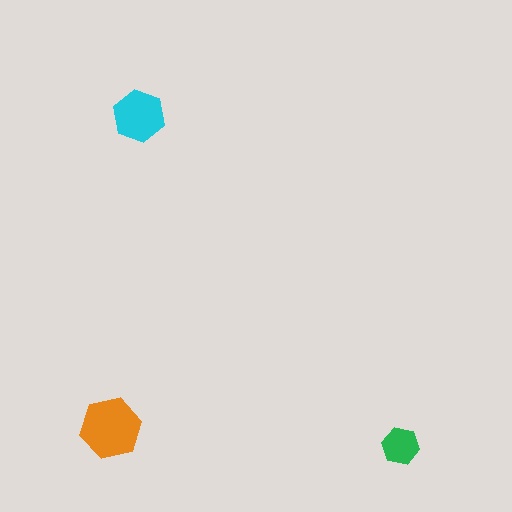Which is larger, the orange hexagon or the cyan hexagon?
The orange one.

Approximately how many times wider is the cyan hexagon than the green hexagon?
About 1.5 times wider.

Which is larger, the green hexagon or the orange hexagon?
The orange one.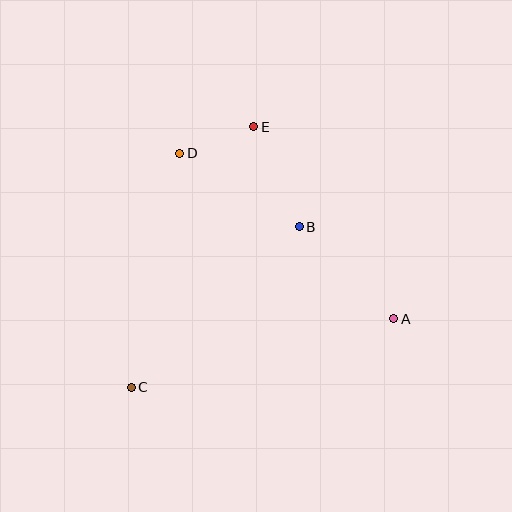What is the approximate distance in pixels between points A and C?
The distance between A and C is approximately 271 pixels.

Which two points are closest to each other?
Points D and E are closest to each other.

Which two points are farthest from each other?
Points C and E are farthest from each other.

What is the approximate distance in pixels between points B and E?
The distance between B and E is approximately 110 pixels.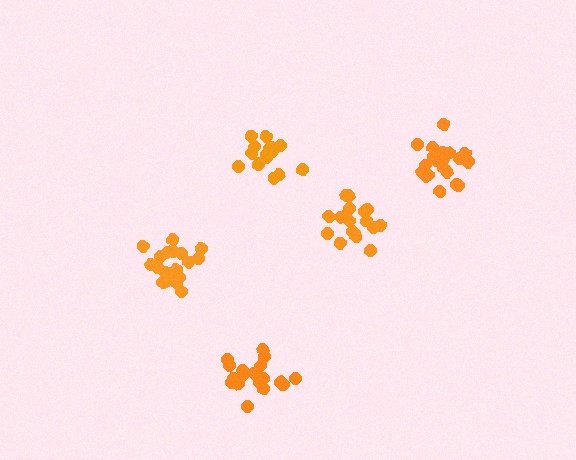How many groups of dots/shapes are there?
There are 5 groups.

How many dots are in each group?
Group 1: 20 dots, Group 2: 21 dots, Group 3: 17 dots, Group 4: 15 dots, Group 5: 21 dots (94 total).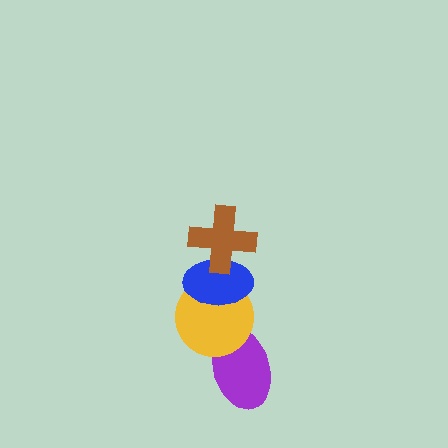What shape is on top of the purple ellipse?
The yellow circle is on top of the purple ellipse.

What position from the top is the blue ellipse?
The blue ellipse is 2nd from the top.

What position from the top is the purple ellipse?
The purple ellipse is 4th from the top.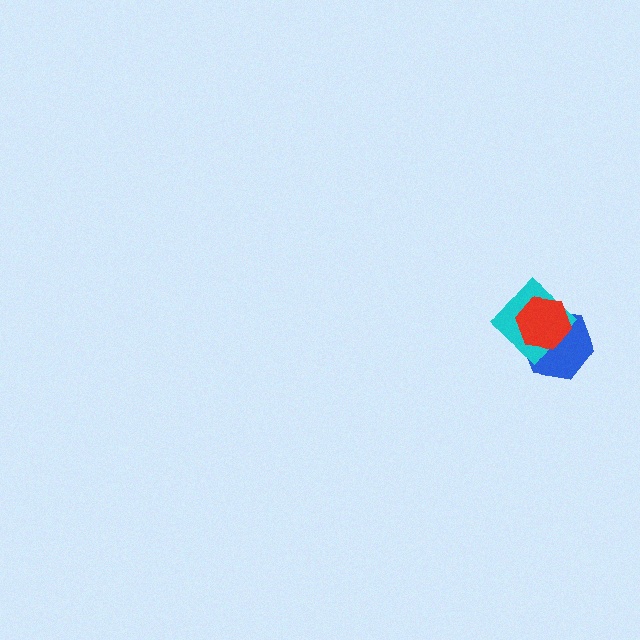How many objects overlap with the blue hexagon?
2 objects overlap with the blue hexagon.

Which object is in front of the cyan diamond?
The red hexagon is in front of the cyan diamond.